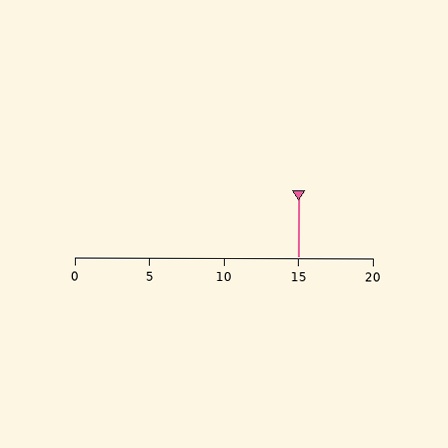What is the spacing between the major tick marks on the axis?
The major ticks are spaced 5 apart.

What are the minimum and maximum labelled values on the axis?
The axis runs from 0 to 20.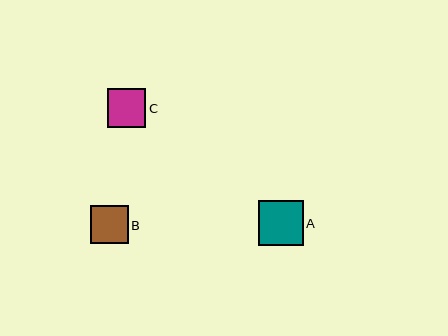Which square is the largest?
Square A is the largest with a size of approximately 45 pixels.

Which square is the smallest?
Square B is the smallest with a size of approximately 38 pixels.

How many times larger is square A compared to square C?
Square A is approximately 1.2 times the size of square C.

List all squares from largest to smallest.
From largest to smallest: A, C, B.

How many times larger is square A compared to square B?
Square A is approximately 1.2 times the size of square B.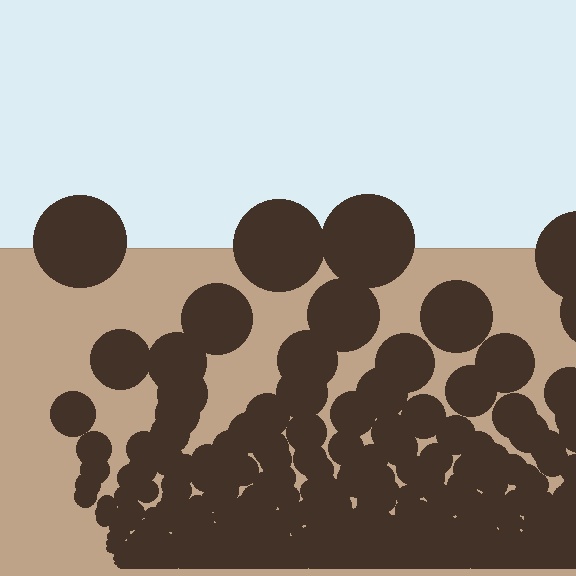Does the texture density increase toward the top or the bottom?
Density increases toward the bottom.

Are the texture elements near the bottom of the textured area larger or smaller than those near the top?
Smaller. The gradient is inverted — elements near the bottom are smaller and denser.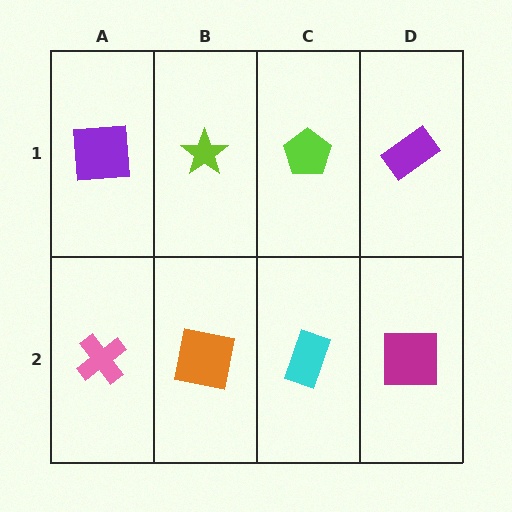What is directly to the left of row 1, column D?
A lime pentagon.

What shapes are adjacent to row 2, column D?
A purple rectangle (row 1, column D), a cyan rectangle (row 2, column C).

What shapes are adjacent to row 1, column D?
A magenta square (row 2, column D), a lime pentagon (row 1, column C).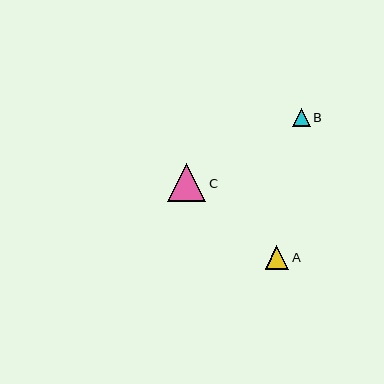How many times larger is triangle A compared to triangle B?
Triangle A is approximately 1.3 times the size of triangle B.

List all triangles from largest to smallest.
From largest to smallest: C, A, B.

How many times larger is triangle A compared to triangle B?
Triangle A is approximately 1.3 times the size of triangle B.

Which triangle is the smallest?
Triangle B is the smallest with a size of approximately 18 pixels.